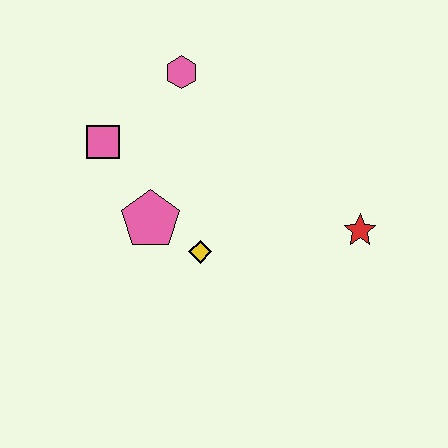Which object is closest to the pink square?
The pink pentagon is closest to the pink square.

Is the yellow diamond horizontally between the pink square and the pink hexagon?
No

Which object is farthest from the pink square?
The red star is farthest from the pink square.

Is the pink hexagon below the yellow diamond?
No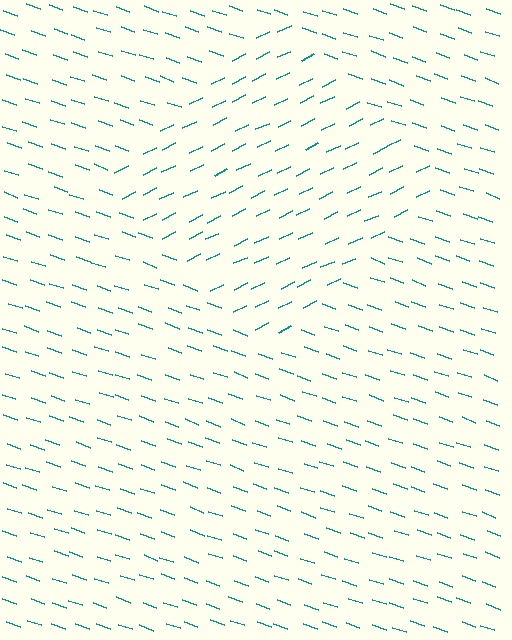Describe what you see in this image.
The image is filled with small teal line segments. A diamond region in the image has lines oriented differently from the surrounding lines, creating a visible texture boundary.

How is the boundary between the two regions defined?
The boundary is defined purely by a change in line orientation (approximately 45 degrees difference). All lines are the same color and thickness.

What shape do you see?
I see a diamond.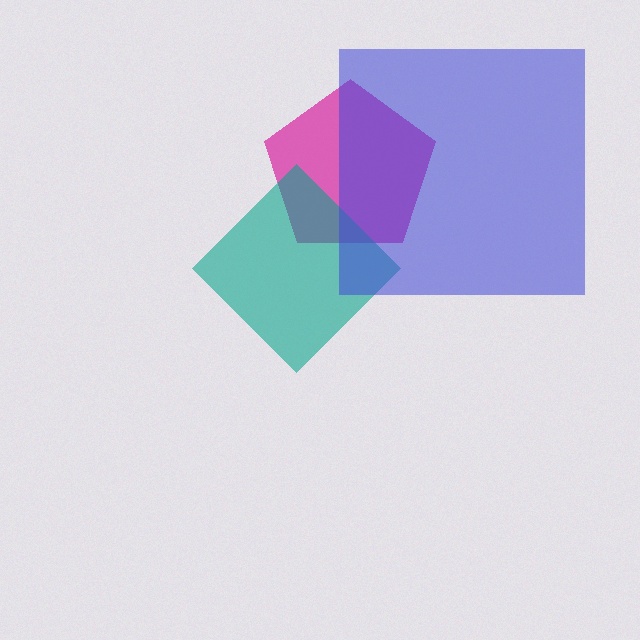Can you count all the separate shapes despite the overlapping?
Yes, there are 3 separate shapes.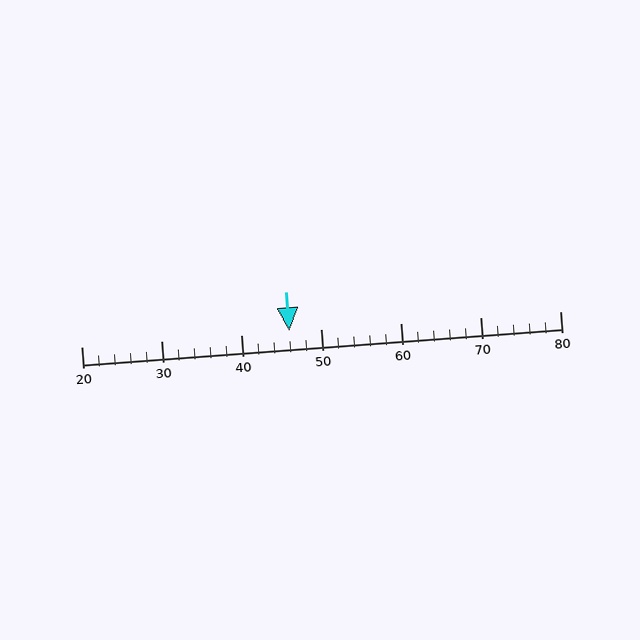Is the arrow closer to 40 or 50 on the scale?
The arrow is closer to 50.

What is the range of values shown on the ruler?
The ruler shows values from 20 to 80.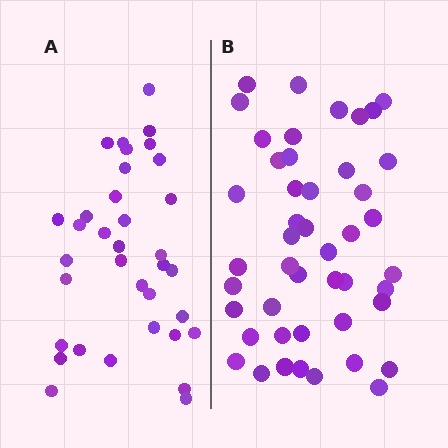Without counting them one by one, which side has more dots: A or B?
Region B (the right region) has more dots.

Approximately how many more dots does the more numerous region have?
Region B has roughly 12 or so more dots than region A.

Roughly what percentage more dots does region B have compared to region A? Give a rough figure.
About 30% more.